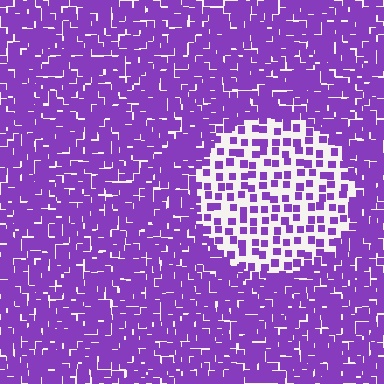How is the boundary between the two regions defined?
The boundary is defined by a change in element density (approximately 2.6x ratio). All elements are the same color, size, and shape.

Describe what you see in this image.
The image contains small purple elements arranged at two different densities. A circle-shaped region is visible where the elements are less densely packed than the surrounding area.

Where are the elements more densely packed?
The elements are more densely packed outside the circle boundary.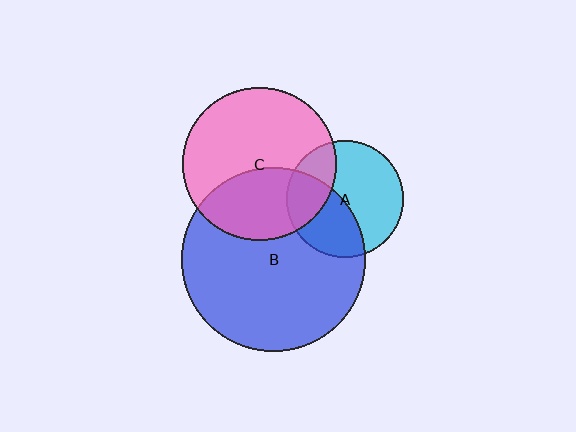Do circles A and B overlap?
Yes.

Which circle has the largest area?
Circle B (blue).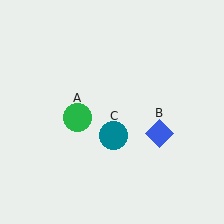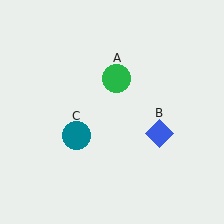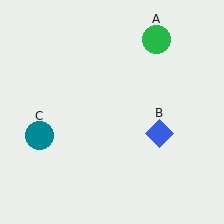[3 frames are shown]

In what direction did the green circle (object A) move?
The green circle (object A) moved up and to the right.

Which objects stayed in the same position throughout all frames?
Blue diamond (object B) remained stationary.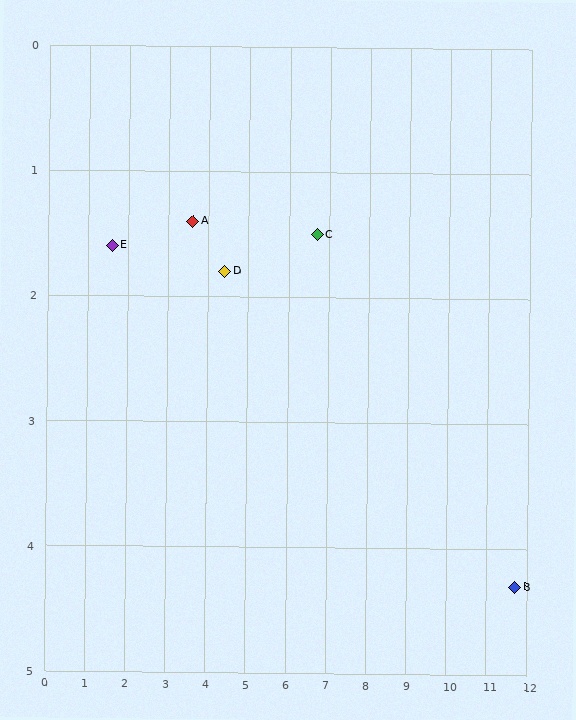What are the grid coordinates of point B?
Point B is at approximately (11.7, 4.3).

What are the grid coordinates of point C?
Point C is at approximately (6.7, 1.5).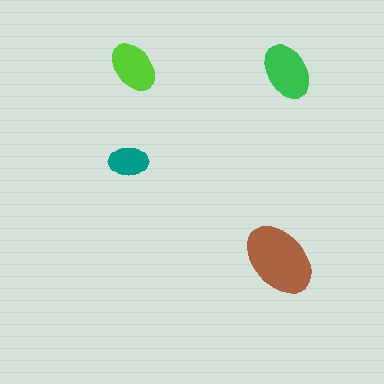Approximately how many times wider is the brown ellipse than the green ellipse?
About 1.5 times wider.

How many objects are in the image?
There are 4 objects in the image.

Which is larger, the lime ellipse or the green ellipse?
The green one.